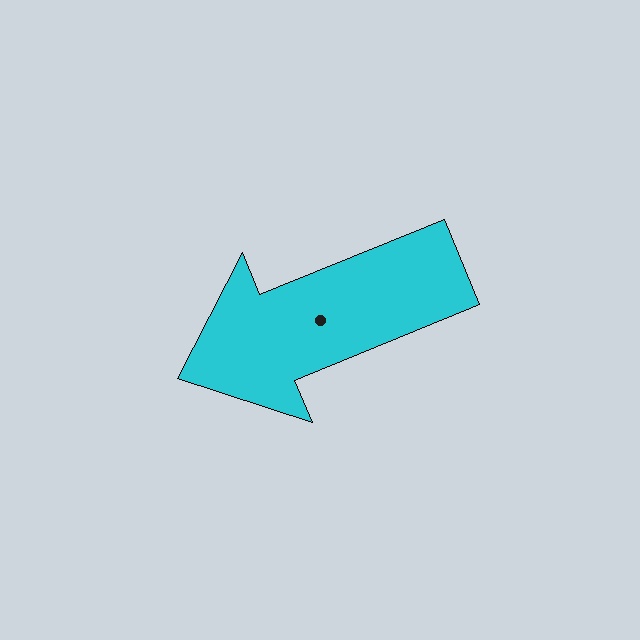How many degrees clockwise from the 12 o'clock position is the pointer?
Approximately 248 degrees.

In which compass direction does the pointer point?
West.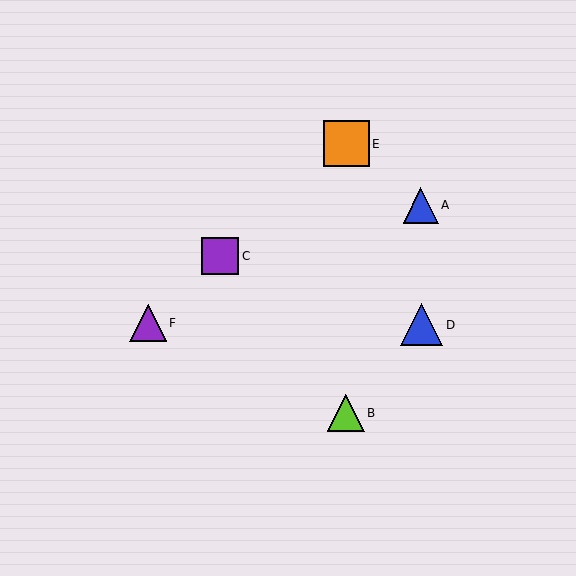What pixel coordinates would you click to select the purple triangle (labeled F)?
Click at (148, 323) to select the purple triangle F.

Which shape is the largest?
The orange square (labeled E) is the largest.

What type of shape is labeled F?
Shape F is a purple triangle.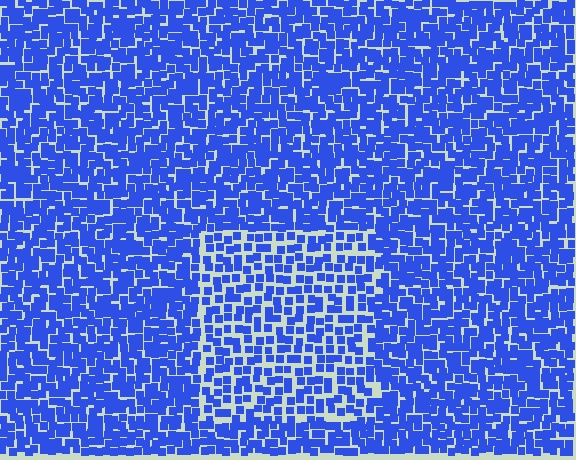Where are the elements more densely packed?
The elements are more densely packed outside the rectangle boundary.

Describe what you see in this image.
The image contains small blue elements arranged at two different densities. A rectangle-shaped region is visible where the elements are less densely packed than the surrounding area.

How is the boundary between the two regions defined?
The boundary is defined by a change in element density (approximately 1.6x ratio). All elements are the same color, size, and shape.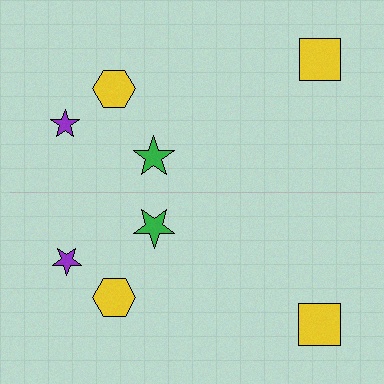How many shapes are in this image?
There are 8 shapes in this image.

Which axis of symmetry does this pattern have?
The pattern has a horizontal axis of symmetry running through the center of the image.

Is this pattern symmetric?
Yes, this pattern has bilateral (reflection) symmetry.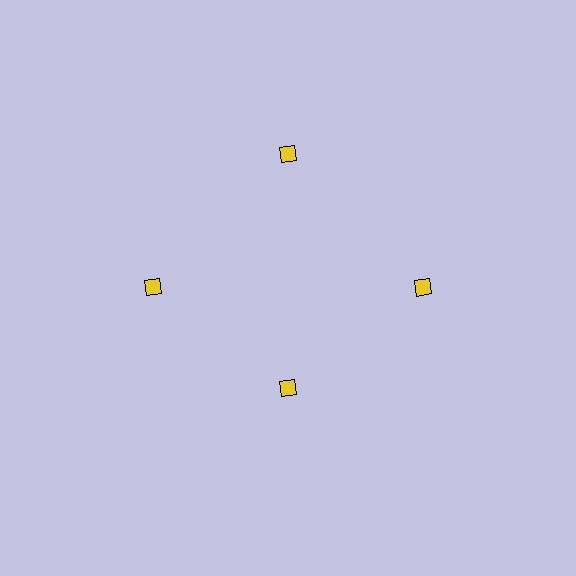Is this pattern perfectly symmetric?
No. The 4 yellow diamonds are arranged in a ring, but one element near the 6 o'clock position is pulled inward toward the center, breaking the 4-fold rotational symmetry.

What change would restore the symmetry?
The symmetry would be restored by moving it outward, back onto the ring so that all 4 diamonds sit at equal angles and equal distance from the center.